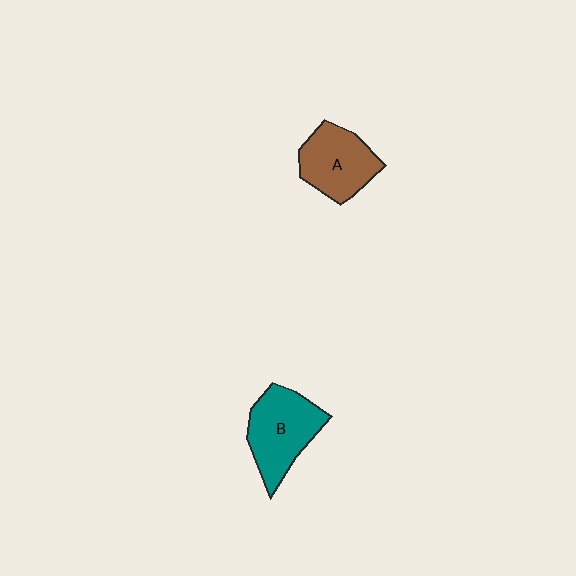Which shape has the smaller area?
Shape A (brown).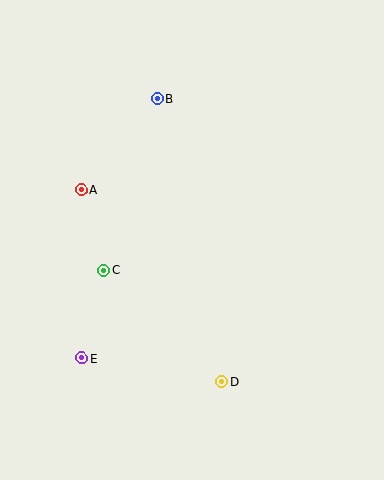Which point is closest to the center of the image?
Point C at (104, 270) is closest to the center.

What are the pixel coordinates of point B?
Point B is at (157, 99).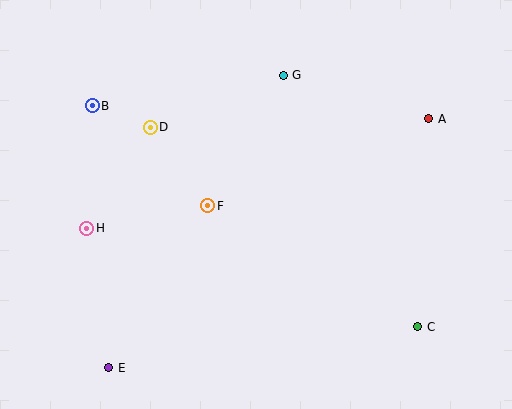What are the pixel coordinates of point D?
Point D is at (150, 127).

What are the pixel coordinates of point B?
Point B is at (92, 106).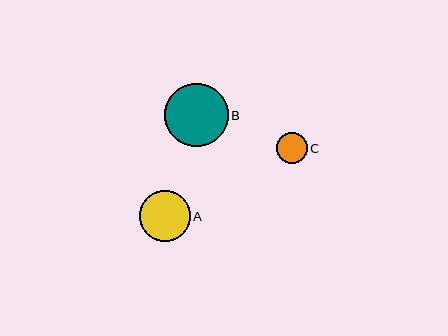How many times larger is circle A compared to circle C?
Circle A is approximately 1.6 times the size of circle C.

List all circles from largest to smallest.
From largest to smallest: B, A, C.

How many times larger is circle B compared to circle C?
Circle B is approximately 2.1 times the size of circle C.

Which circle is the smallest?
Circle C is the smallest with a size of approximately 31 pixels.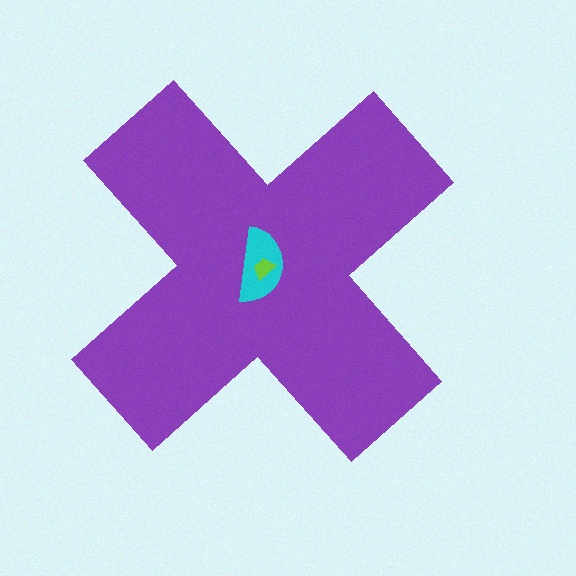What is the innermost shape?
The lime trapezoid.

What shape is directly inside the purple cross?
The cyan semicircle.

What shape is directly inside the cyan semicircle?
The lime trapezoid.